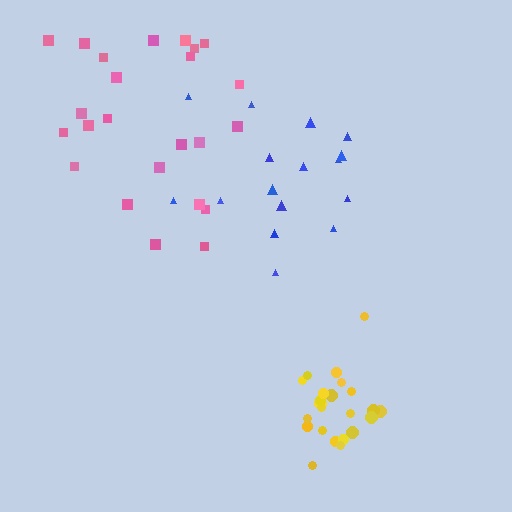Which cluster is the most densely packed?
Yellow.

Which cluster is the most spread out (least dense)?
Blue.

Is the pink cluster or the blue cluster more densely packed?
Pink.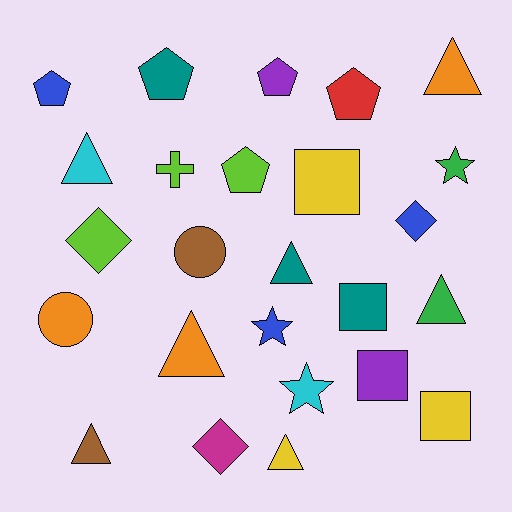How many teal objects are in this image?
There are 3 teal objects.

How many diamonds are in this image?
There are 3 diamonds.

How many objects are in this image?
There are 25 objects.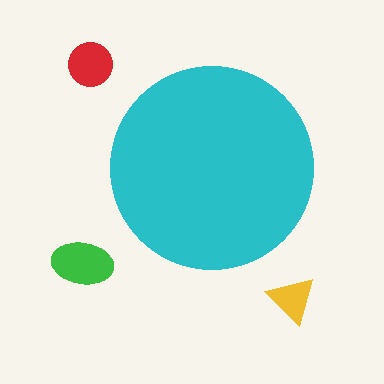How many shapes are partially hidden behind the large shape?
0 shapes are partially hidden.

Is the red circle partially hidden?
No, the red circle is fully visible.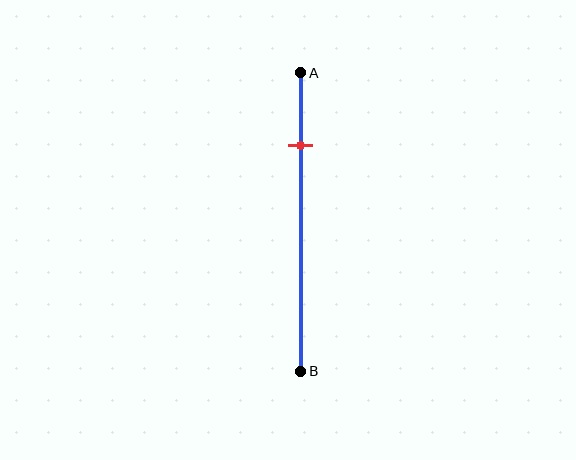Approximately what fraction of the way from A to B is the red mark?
The red mark is approximately 25% of the way from A to B.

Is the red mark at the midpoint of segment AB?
No, the mark is at about 25% from A, not at the 50% midpoint.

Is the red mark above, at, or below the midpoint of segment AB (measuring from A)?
The red mark is above the midpoint of segment AB.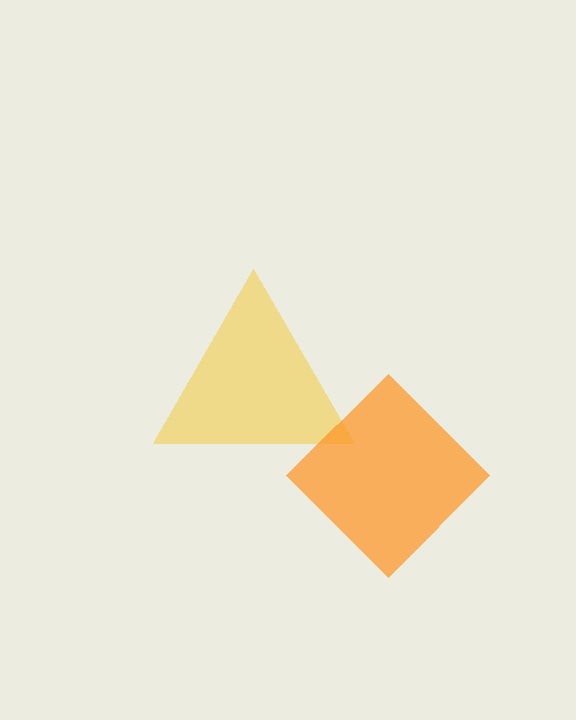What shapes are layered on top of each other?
The layered shapes are: a yellow triangle, an orange diamond.